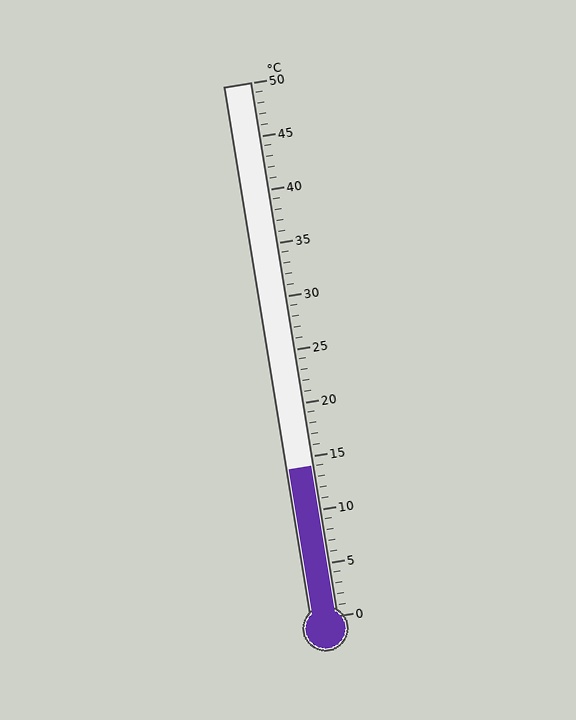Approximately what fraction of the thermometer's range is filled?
The thermometer is filled to approximately 30% of its range.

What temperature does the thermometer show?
The thermometer shows approximately 14°C.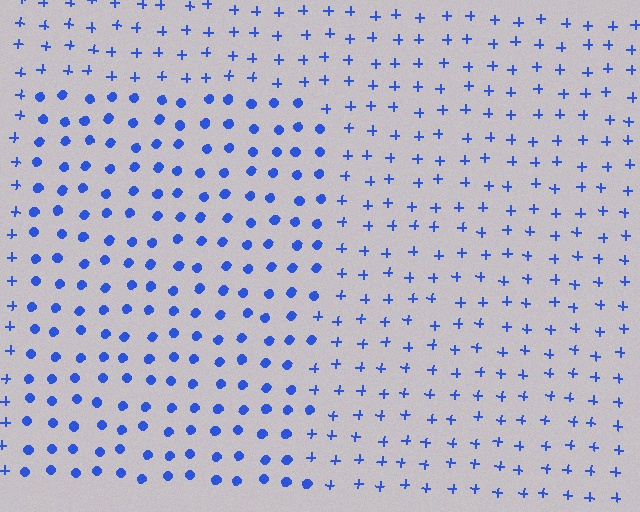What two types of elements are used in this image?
The image uses circles inside the rectangle region and plus signs outside it.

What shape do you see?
I see a rectangle.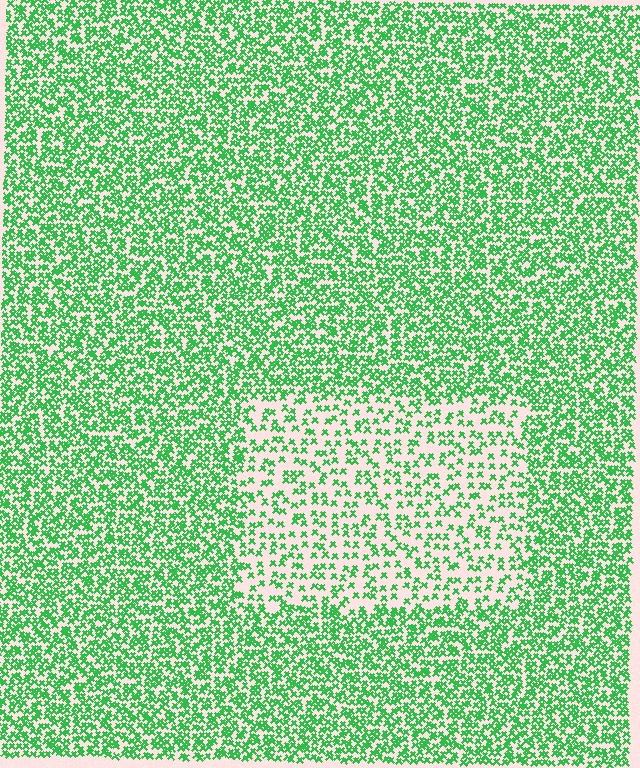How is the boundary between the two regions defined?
The boundary is defined by a change in element density (approximately 2.2x ratio). All elements are the same color, size, and shape.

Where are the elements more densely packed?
The elements are more densely packed outside the rectangle boundary.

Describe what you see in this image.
The image contains small green elements arranged at two different densities. A rectangle-shaped region is visible where the elements are less densely packed than the surrounding area.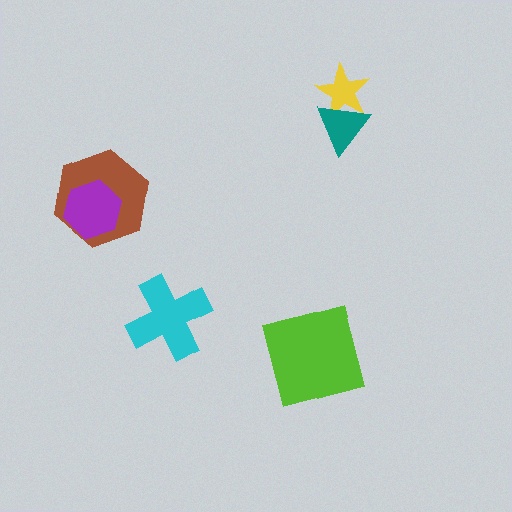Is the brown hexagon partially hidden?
Yes, it is partially covered by another shape.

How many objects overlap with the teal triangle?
1 object overlaps with the teal triangle.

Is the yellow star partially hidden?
Yes, it is partially covered by another shape.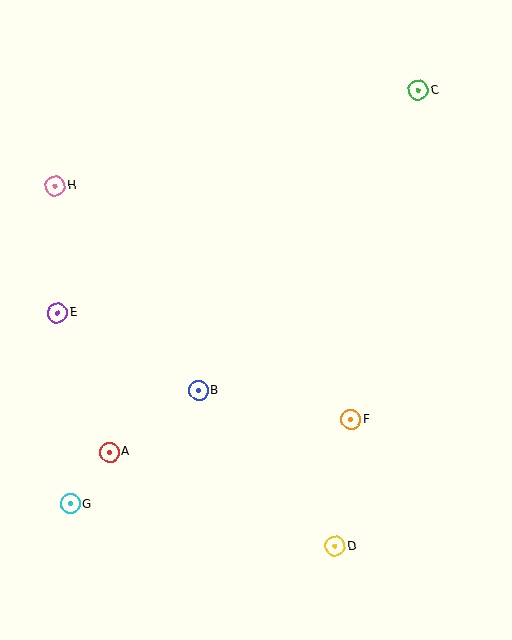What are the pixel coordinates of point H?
Point H is at (55, 186).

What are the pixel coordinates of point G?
Point G is at (70, 504).